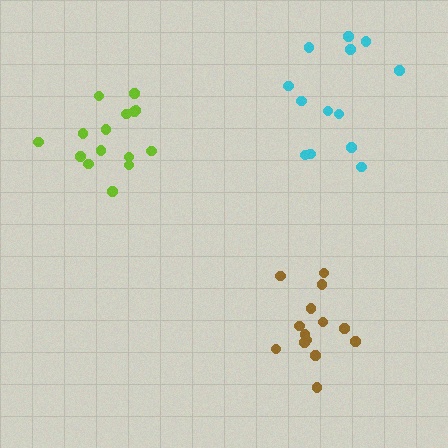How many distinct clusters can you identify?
There are 3 distinct clusters.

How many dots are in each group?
Group 1: 15 dots, Group 2: 13 dots, Group 3: 14 dots (42 total).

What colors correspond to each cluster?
The clusters are colored: lime, cyan, brown.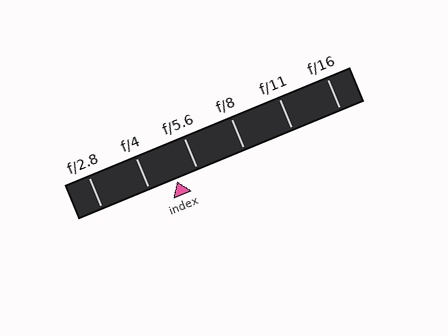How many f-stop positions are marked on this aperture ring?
There are 6 f-stop positions marked.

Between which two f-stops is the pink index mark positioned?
The index mark is between f/4 and f/5.6.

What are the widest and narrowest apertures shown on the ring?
The widest aperture shown is f/2.8 and the narrowest is f/16.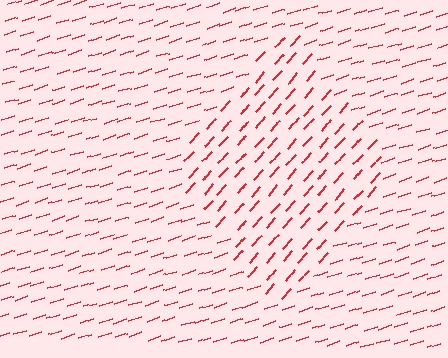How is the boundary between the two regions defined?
The boundary is defined purely by a change in line orientation (approximately 30 degrees difference). All lines are the same color and thickness.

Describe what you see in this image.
The image is filled with small red line segments. A diamond region in the image has lines oriented differently from the surrounding lines, creating a visible texture boundary.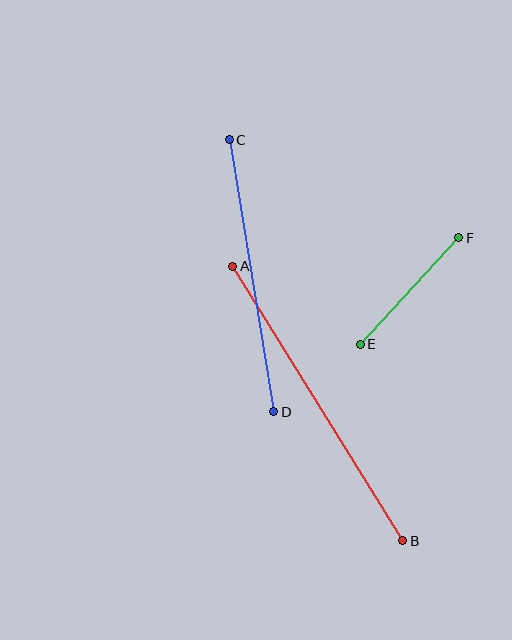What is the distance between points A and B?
The distance is approximately 323 pixels.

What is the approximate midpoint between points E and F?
The midpoint is at approximately (410, 291) pixels.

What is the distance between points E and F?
The distance is approximately 145 pixels.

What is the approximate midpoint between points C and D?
The midpoint is at approximately (252, 276) pixels.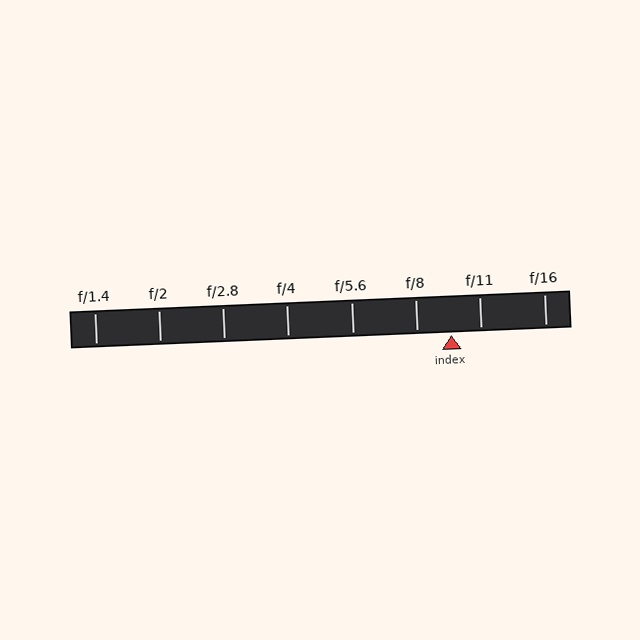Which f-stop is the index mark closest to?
The index mark is closest to f/11.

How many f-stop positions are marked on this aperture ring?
There are 8 f-stop positions marked.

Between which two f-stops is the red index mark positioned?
The index mark is between f/8 and f/11.